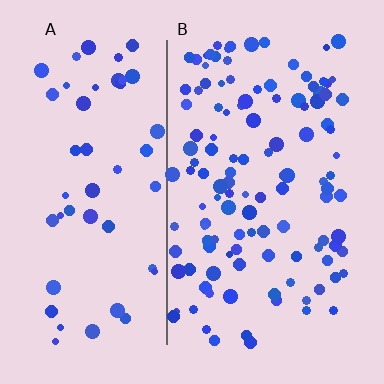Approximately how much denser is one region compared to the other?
Approximately 2.4× — region B over region A.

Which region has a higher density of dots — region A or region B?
B (the right).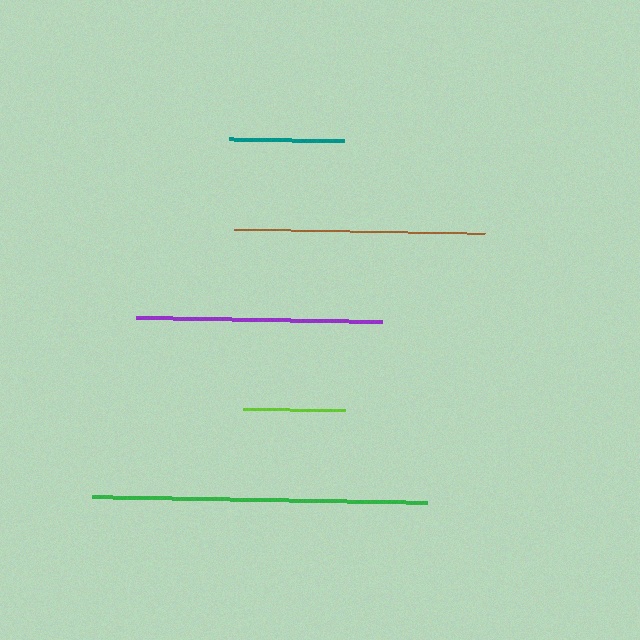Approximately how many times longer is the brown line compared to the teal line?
The brown line is approximately 2.2 times the length of the teal line.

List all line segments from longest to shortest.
From longest to shortest: green, brown, purple, teal, lime.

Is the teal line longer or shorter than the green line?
The green line is longer than the teal line.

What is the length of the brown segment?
The brown segment is approximately 251 pixels long.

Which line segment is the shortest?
The lime line is the shortest at approximately 101 pixels.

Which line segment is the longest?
The green line is the longest at approximately 335 pixels.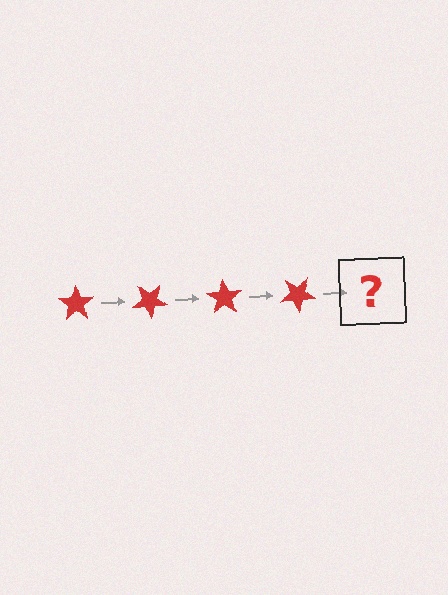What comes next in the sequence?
The next element should be a red star rotated 140 degrees.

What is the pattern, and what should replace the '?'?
The pattern is that the star rotates 35 degrees each step. The '?' should be a red star rotated 140 degrees.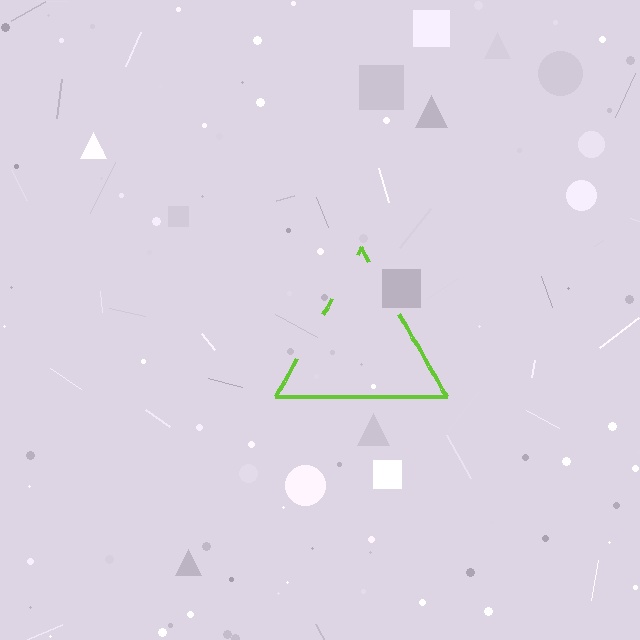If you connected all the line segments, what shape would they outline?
They would outline a triangle.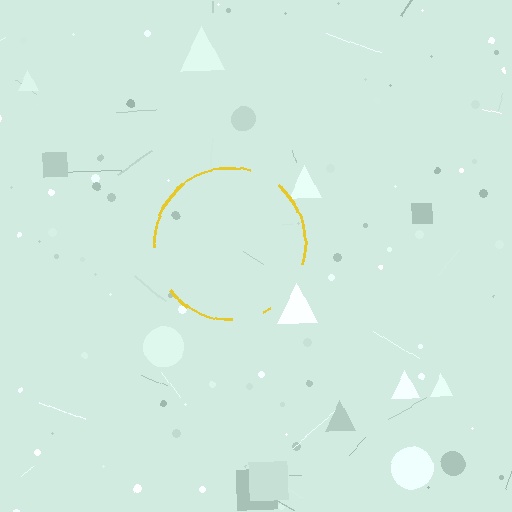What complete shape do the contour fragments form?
The contour fragments form a circle.